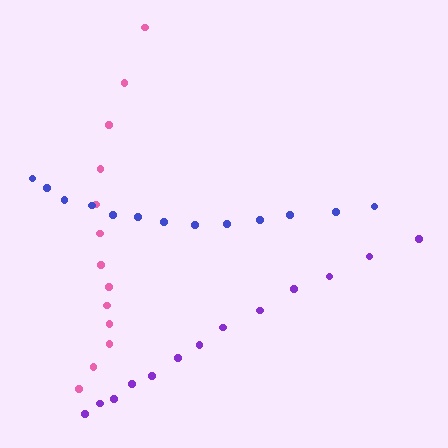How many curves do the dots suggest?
There are 3 distinct paths.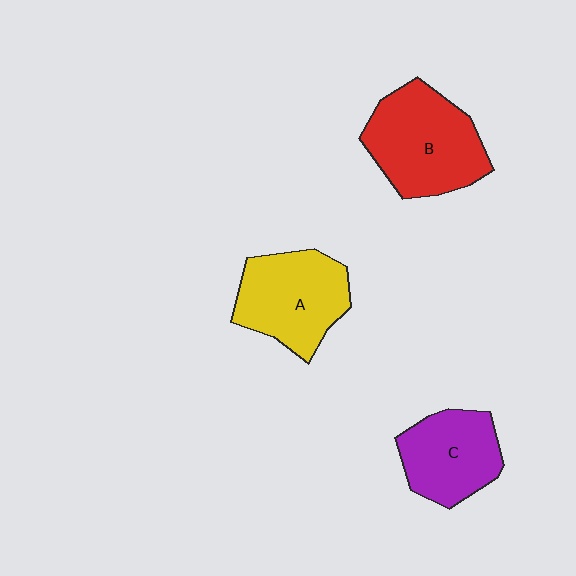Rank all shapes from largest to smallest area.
From largest to smallest: B (red), A (yellow), C (purple).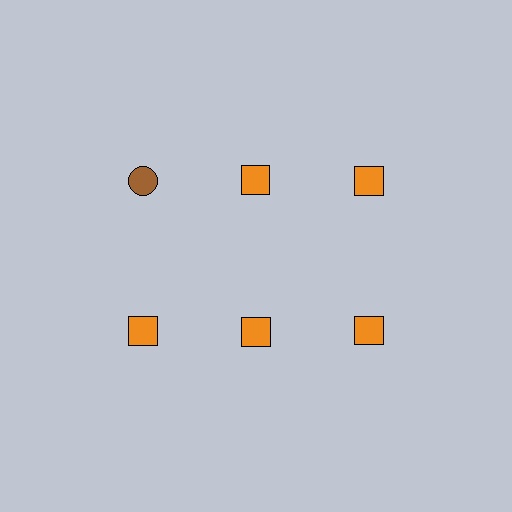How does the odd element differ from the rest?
It differs in both color (brown instead of orange) and shape (circle instead of square).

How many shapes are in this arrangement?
There are 6 shapes arranged in a grid pattern.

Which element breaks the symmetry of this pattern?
The brown circle in the top row, leftmost column breaks the symmetry. All other shapes are orange squares.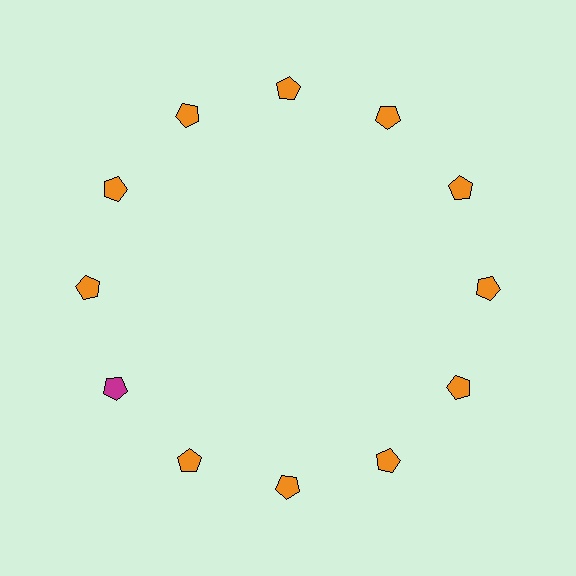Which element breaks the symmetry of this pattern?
The magenta pentagon at roughly the 8 o'clock position breaks the symmetry. All other shapes are orange pentagons.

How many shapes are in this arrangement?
There are 12 shapes arranged in a ring pattern.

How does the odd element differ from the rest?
It has a different color: magenta instead of orange.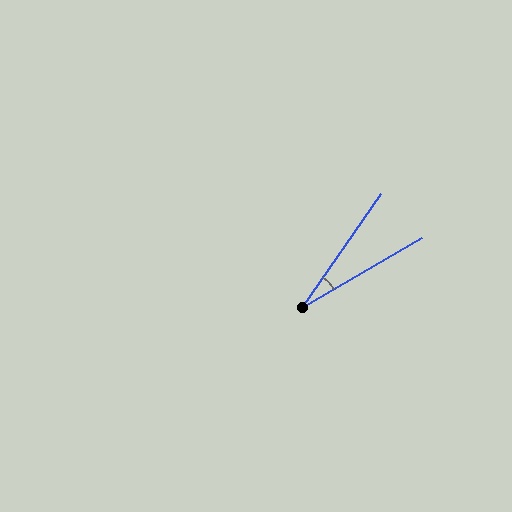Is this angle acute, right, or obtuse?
It is acute.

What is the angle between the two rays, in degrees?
Approximately 25 degrees.